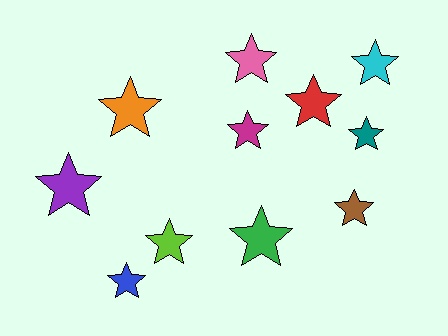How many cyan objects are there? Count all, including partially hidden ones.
There is 1 cyan object.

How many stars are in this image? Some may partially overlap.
There are 11 stars.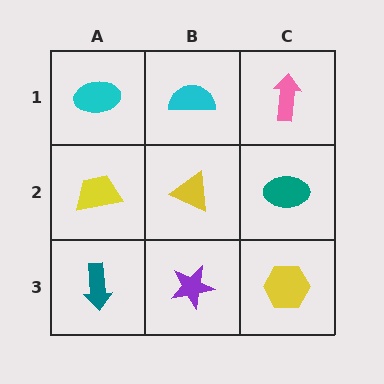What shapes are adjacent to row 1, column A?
A yellow trapezoid (row 2, column A), a cyan semicircle (row 1, column B).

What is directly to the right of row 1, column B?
A pink arrow.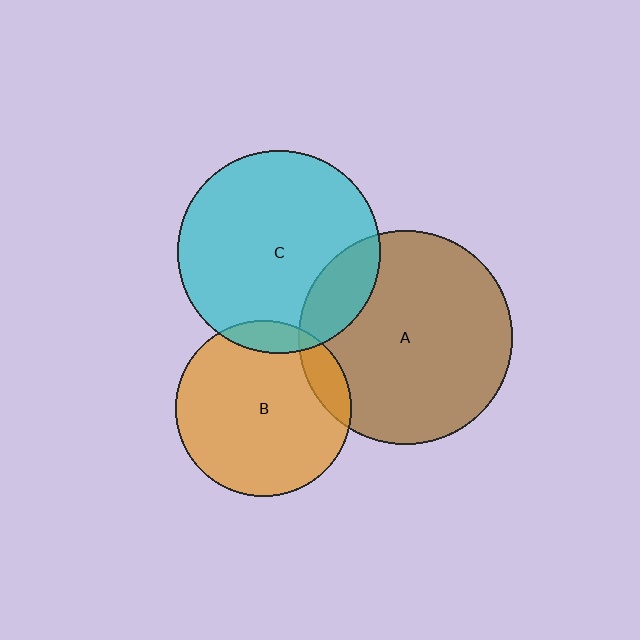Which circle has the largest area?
Circle A (brown).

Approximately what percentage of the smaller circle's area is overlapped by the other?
Approximately 10%.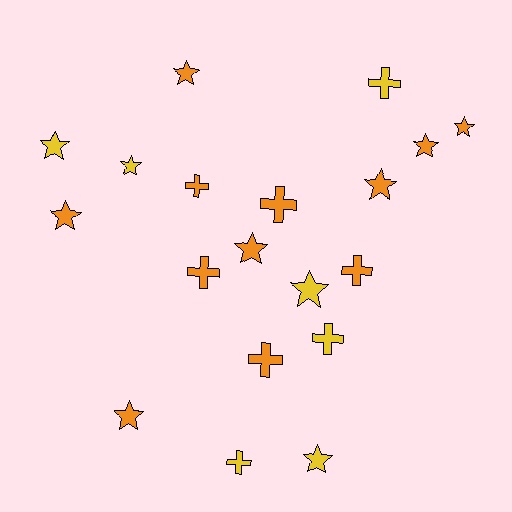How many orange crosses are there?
There are 5 orange crosses.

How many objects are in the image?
There are 19 objects.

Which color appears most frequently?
Orange, with 12 objects.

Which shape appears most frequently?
Star, with 11 objects.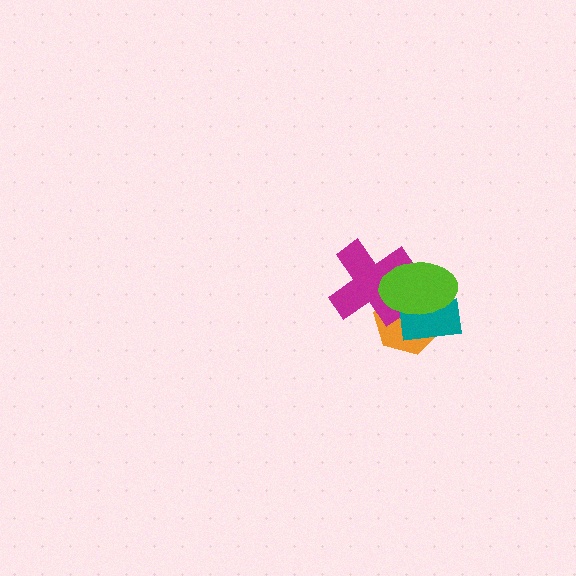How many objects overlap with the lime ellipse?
3 objects overlap with the lime ellipse.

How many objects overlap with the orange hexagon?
3 objects overlap with the orange hexagon.